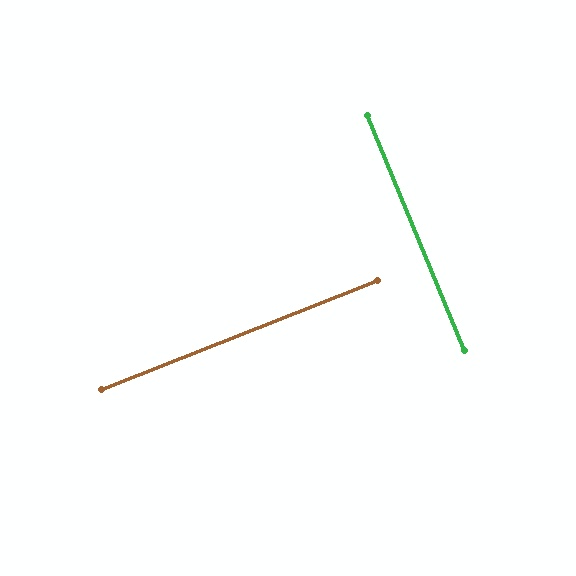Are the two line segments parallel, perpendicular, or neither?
Perpendicular — they meet at approximately 89°.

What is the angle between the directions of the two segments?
Approximately 89 degrees.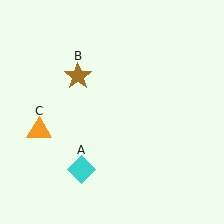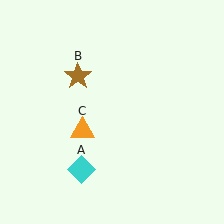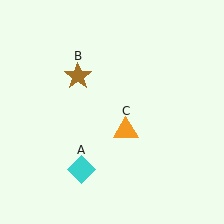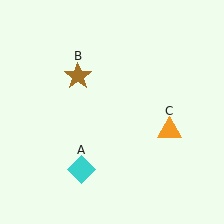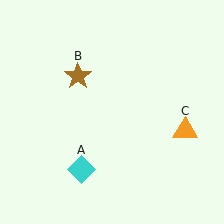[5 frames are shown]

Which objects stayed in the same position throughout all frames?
Cyan diamond (object A) and brown star (object B) remained stationary.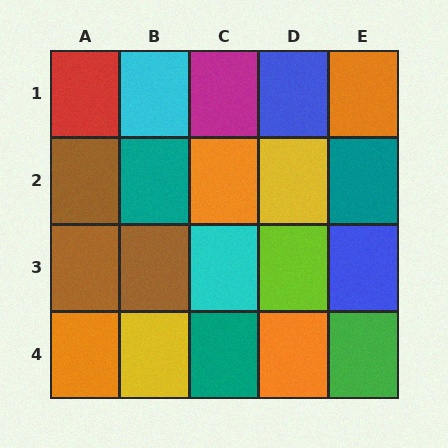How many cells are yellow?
2 cells are yellow.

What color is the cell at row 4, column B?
Yellow.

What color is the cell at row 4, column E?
Green.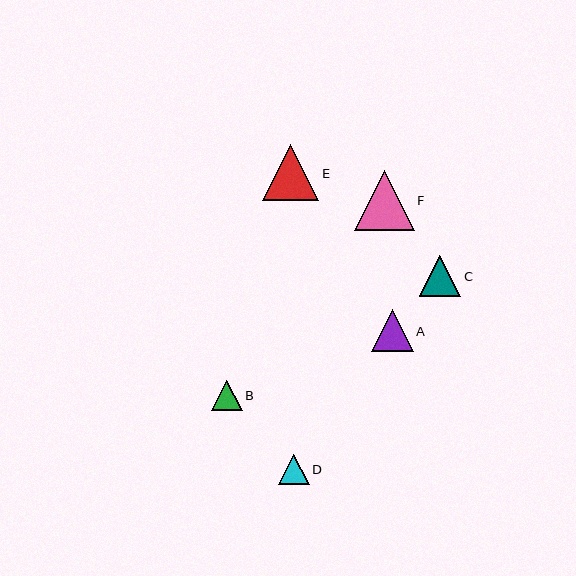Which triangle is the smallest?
Triangle D is the smallest with a size of approximately 30 pixels.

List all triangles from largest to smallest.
From largest to smallest: F, E, A, C, B, D.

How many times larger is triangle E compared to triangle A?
Triangle E is approximately 1.4 times the size of triangle A.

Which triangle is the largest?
Triangle F is the largest with a size of approximately 60 pixels.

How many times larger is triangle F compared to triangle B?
Triangle F is approximately 2.0 times the size of triangle B.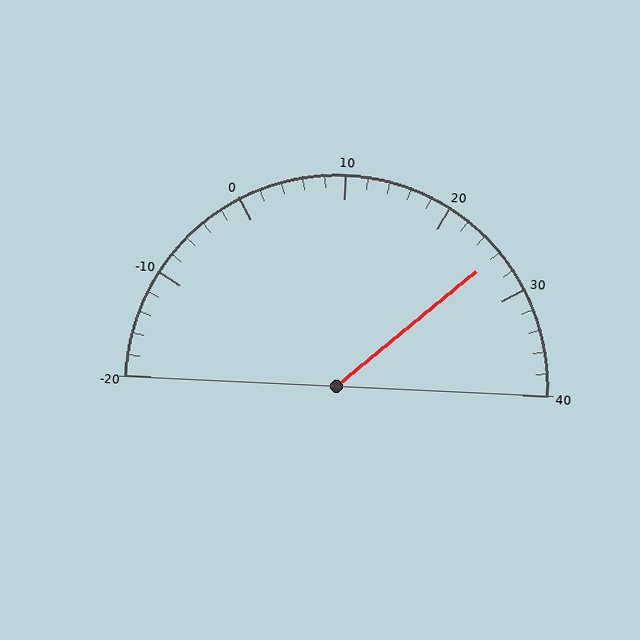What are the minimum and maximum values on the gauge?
The gauge ranges from -20 to 40.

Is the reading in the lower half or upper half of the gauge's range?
The reading is in the upper half of the range (-20 to 40).